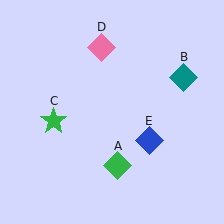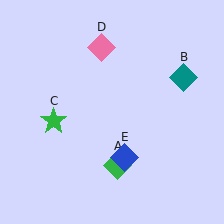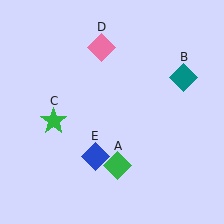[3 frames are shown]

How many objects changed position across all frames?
1 object changed position: blue diamond (object E).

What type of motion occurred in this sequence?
The blue diamond (object E) rotated clockwise around the center of the scene.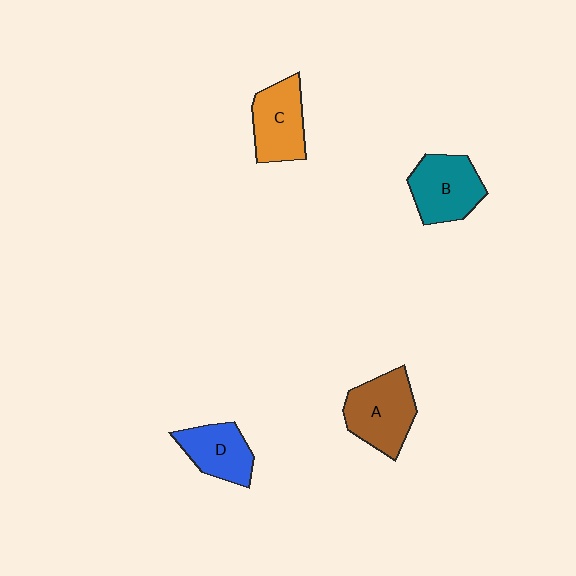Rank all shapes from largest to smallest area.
From largest to smallest: A (brown), B (teal), C (orange), D (blue).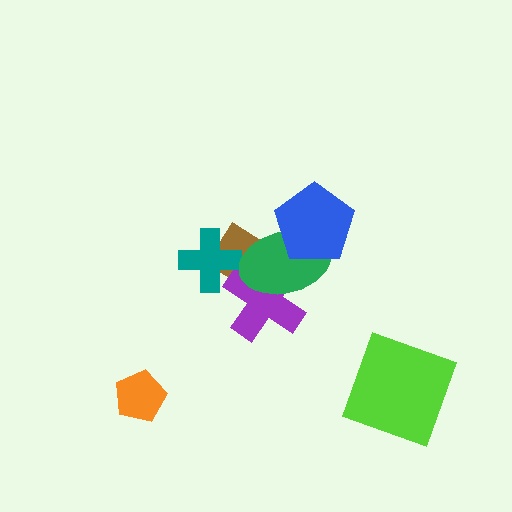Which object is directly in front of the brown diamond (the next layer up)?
The purple cross is directly in front of the brown diamond.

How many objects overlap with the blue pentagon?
1 object overlaps with the blue pentagon.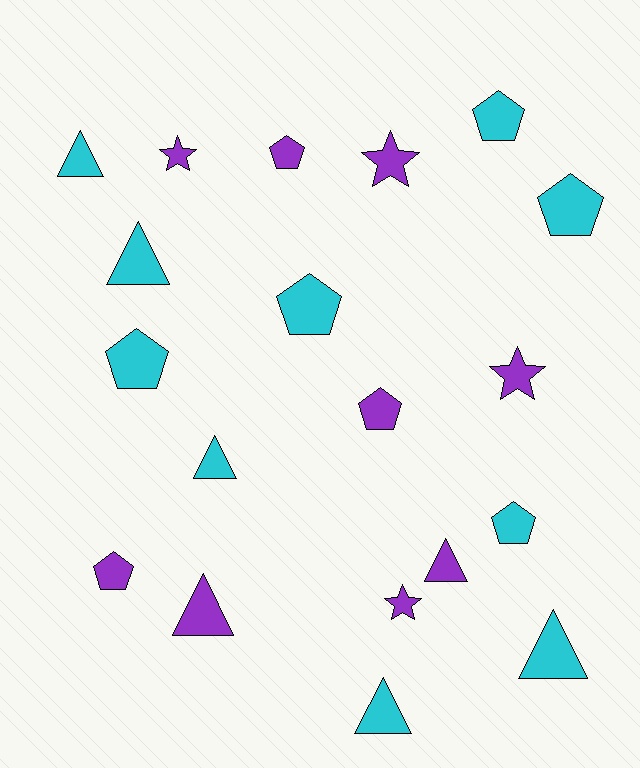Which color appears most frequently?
Cyan, with 10 objects.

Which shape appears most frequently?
Pentagon, with 8 objects.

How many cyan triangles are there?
There are 5 cyan triangles.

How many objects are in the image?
There are 19 objects.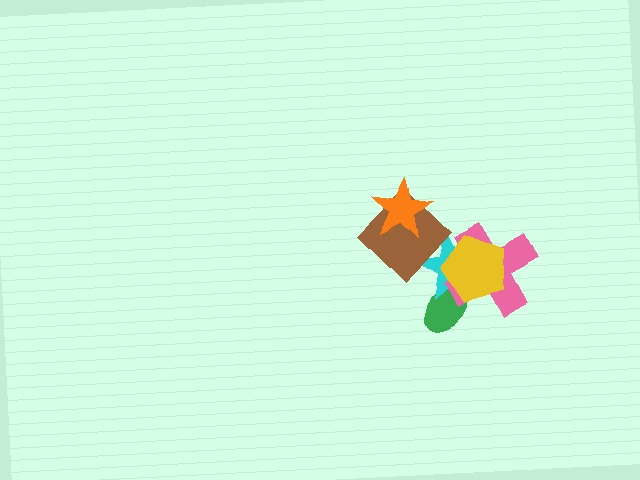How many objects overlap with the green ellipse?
3 objects overlap with the green ellipse.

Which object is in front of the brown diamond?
The orange star is in front of the brown diamond.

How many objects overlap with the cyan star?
4 objects overlap with the cyan star.